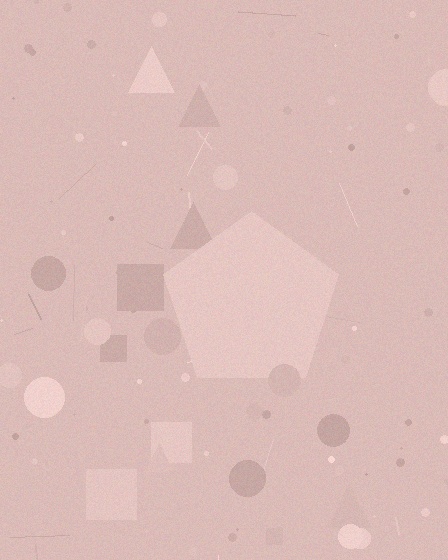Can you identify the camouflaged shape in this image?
The camouflaged shape is a pentagon.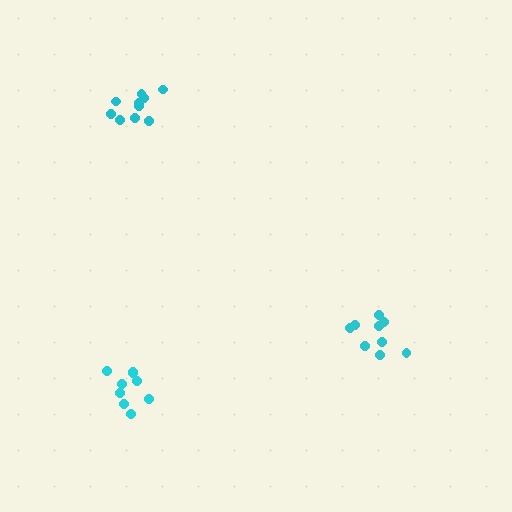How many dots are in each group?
Group 1: 9 dots, Group 2: 9 dots, Group 3: 10 dots (28 total).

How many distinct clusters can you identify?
There are 3 distinct clusters.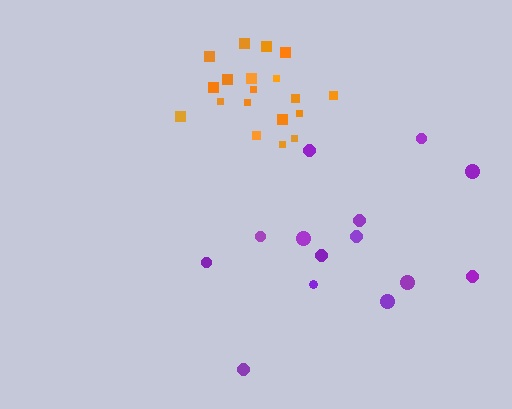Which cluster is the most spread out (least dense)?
Purple.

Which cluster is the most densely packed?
Orange.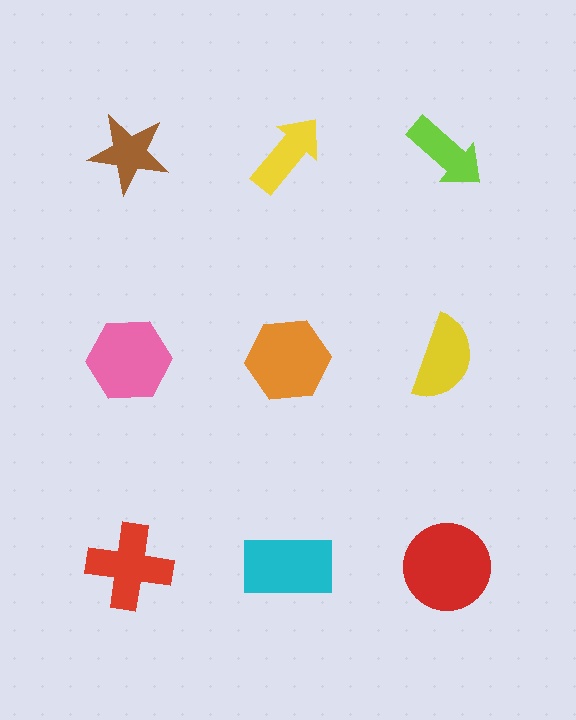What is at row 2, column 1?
A pink hexagon.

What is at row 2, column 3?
A yellow semicircle.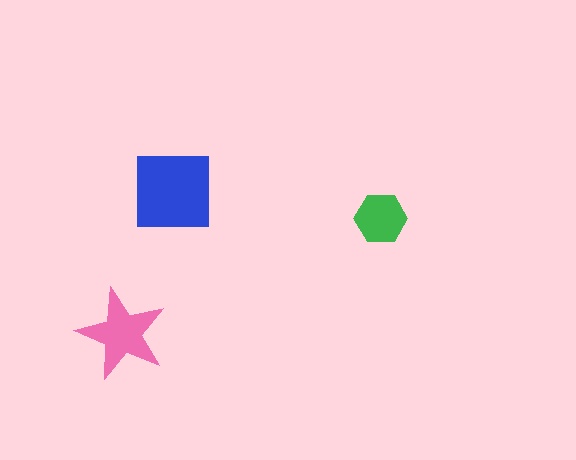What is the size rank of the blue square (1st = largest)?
1st.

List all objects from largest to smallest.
The blue square, the pink star, the green hexagon.